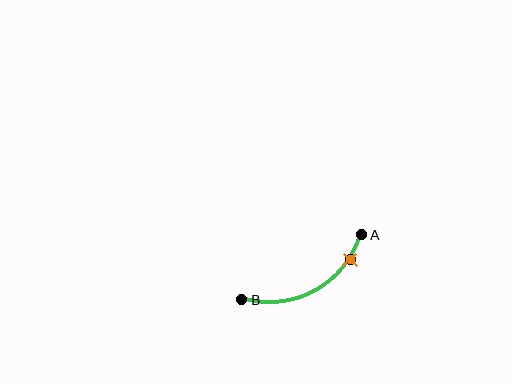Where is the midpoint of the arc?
The arc midpoint is the point on the curve farthest from the straight line joining A and B. It sits below that line.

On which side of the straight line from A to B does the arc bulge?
The arc bulges below the straight line connecting A and B.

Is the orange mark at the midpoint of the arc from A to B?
No. The orange mark lies on the arc but is closer to endpoint A. The arc midpoint would be at the point on the curve equidistant along the arc from both A and B.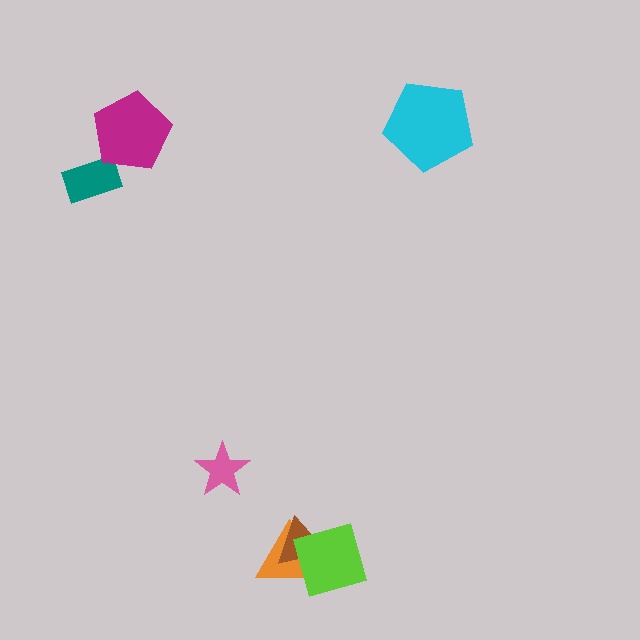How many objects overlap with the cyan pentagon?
0 objects overlap with the cyan pentagon.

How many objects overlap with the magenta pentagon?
0 objects overlap with the magenta pentagon.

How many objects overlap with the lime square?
2 objects overlap with the lime square.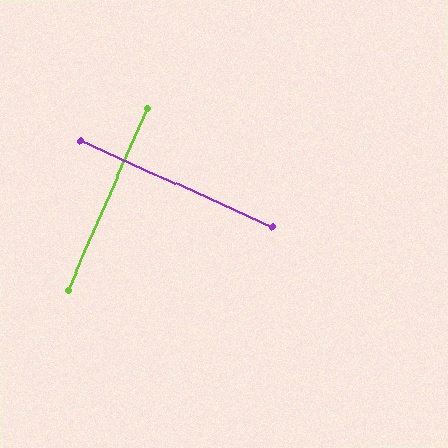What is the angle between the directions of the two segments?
Approximately 90 degrees.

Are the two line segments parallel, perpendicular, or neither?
Perpendicular — they meet at approximately 90°.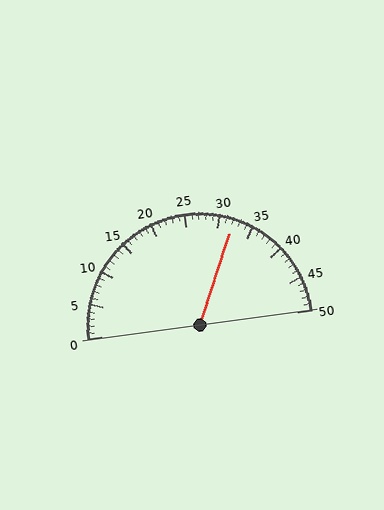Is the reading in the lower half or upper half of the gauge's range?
The reading is in the upper half of the range (0 to 50).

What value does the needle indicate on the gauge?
The needle indicates approximately 32.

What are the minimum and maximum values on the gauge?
The gauge ranges from 0 to 50.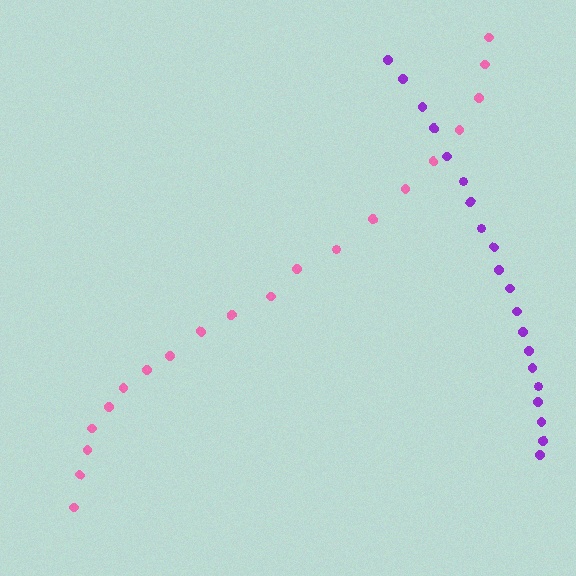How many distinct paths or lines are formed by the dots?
There are 2 distinct paths.